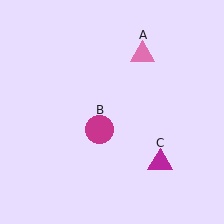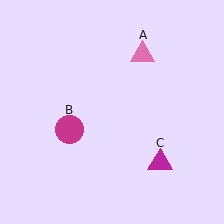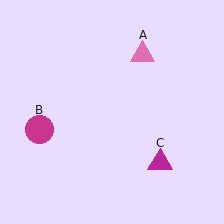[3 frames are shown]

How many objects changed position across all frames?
1 object changed position: magenta circle (object B).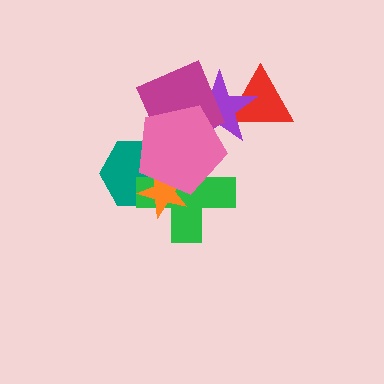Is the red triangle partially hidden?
Yes, it is partially covered by another shape.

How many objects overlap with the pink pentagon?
5 objects overlap with the pink pentagon.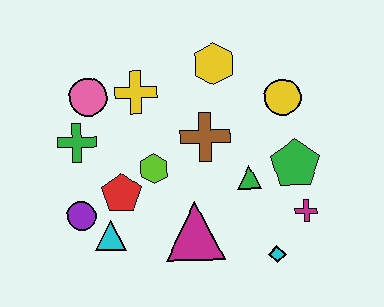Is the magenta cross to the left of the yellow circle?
No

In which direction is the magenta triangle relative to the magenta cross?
The magenta triangle is to the left of the magenta cross.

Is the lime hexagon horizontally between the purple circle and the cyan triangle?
No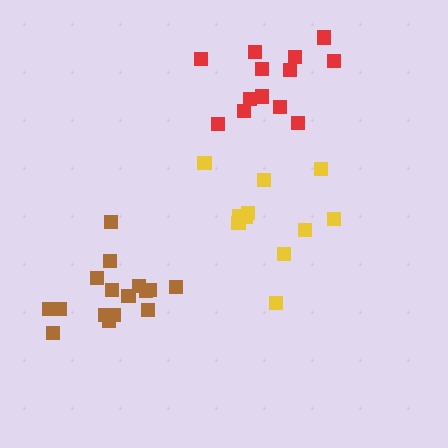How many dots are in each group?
Group 1: 16 dots, Group 2: 14 dots, Group 3: 11 dots (41 total).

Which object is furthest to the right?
The red cluster is rightmost.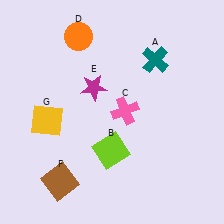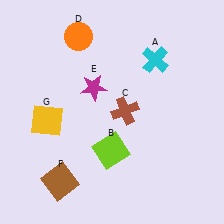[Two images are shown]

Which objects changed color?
A changed from teal to cyan. C changed from pink to brown.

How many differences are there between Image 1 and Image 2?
There are 2 differences between the two images.